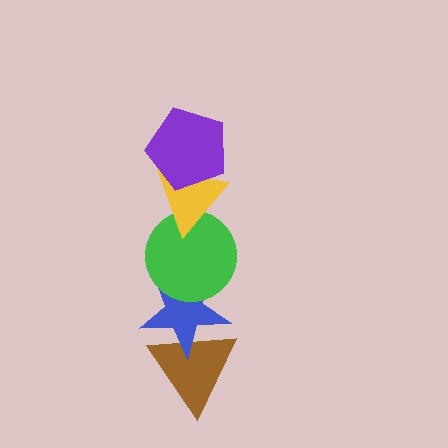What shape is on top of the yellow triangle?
The purple pentagon is on top of the yellow triangle.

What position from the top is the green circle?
The green circle is 3rd from the top.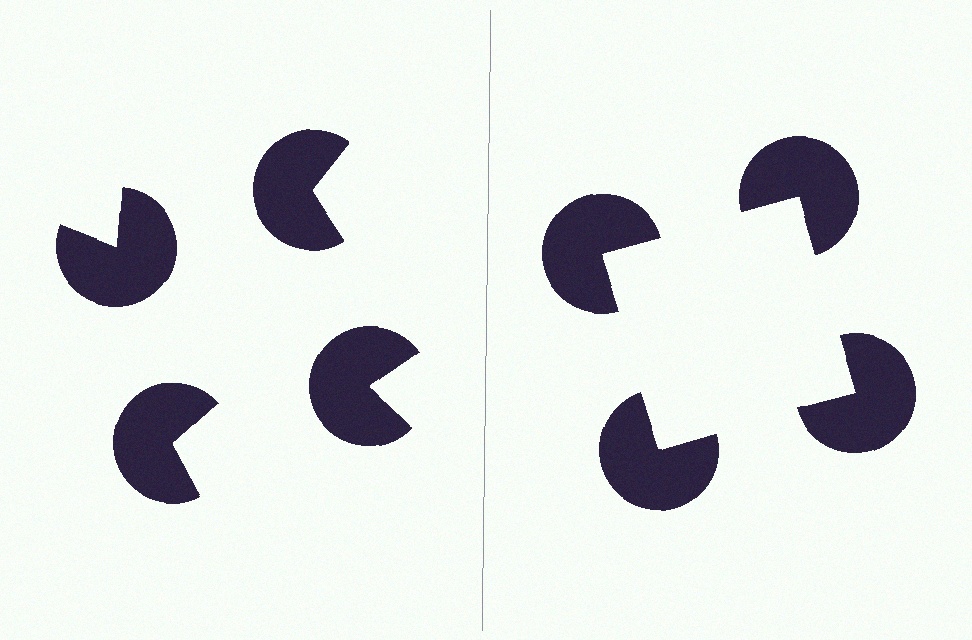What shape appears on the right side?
An illusory square.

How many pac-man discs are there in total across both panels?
8 — 4 on each side.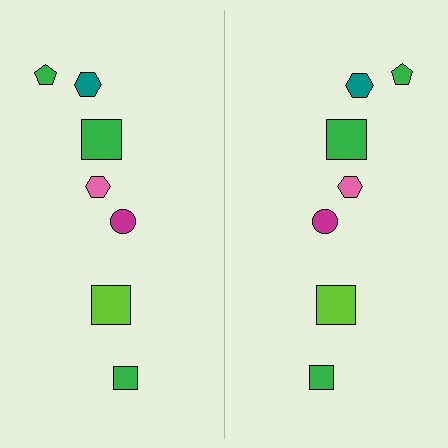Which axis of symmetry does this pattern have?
The pattern has a vertical axis of symmetry running through the center of the image.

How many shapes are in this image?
There are 14 shapes in this image.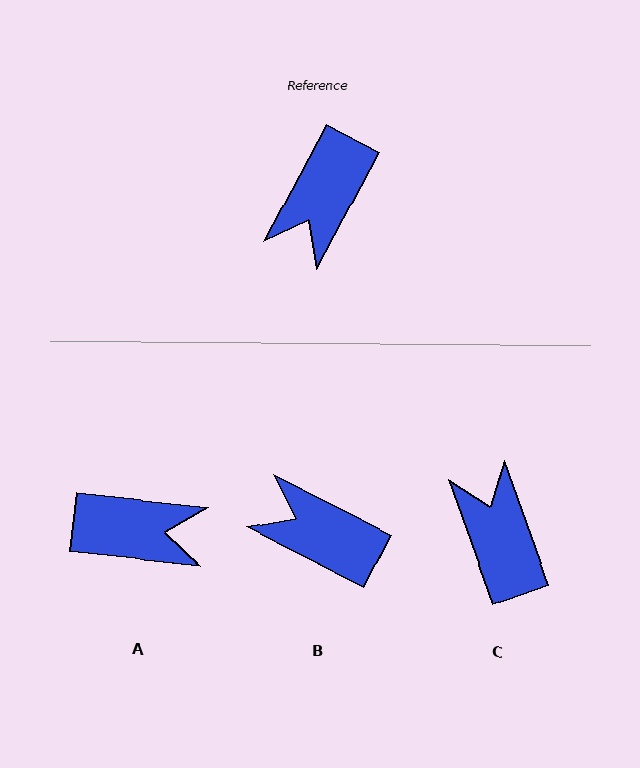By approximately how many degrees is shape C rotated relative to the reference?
Approximately 133 degrees clockwise.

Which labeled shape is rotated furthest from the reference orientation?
C, about 133 degrees away.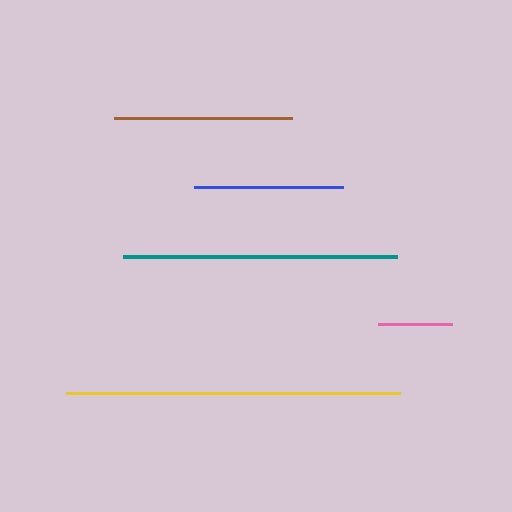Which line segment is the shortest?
The pink line is the shortest at approximately 74 pixels.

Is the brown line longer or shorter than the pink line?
The brown line is longer than the pink line.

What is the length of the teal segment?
The teal segment is approximately 274 pixels long.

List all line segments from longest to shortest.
From longest to shortest: yellow, teal, brown, blue, pink.